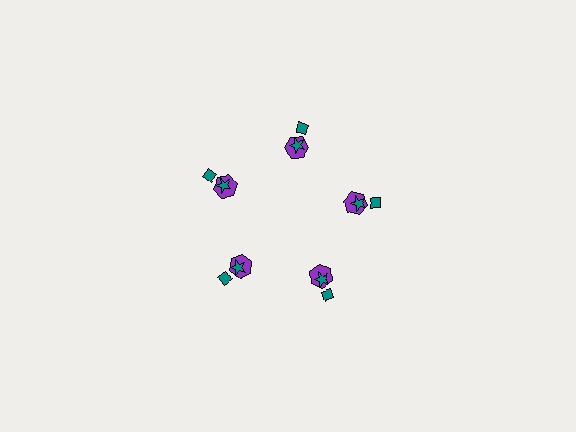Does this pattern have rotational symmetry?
Yes, this pattern has 5-fold rotational symmetry. It looks the same after rotating 72 degrees around the center.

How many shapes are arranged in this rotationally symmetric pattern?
There are 15 shapes, arranged in 5 groups of 3.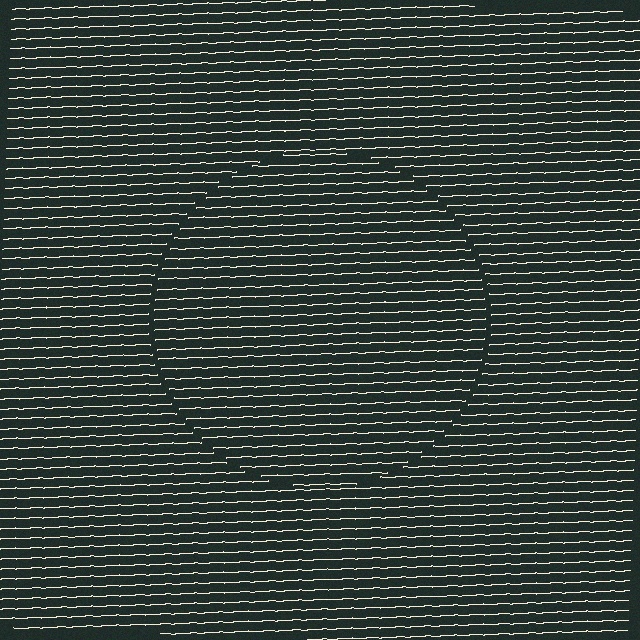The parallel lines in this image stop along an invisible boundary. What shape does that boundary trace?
An illusory circle. The interior of the shape contains the same grating, shifted by half a period — the contour is defined by the phase discontinuity where line-ends from the inner and outer gratings abut.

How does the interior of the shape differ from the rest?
The interior of the shape contains the same grating, shifted by half a period — the contour is defined by the phase discontinuity where line-ends from the inner and outer gratings abut.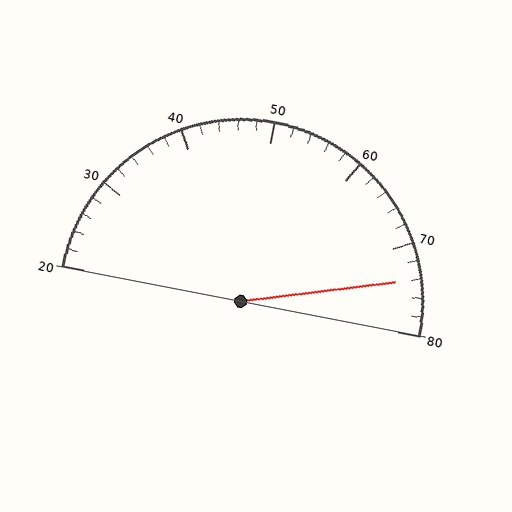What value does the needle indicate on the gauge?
The needle indicates approximately 74.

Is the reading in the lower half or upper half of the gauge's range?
The reading is in the upper half of the range (20 to 80).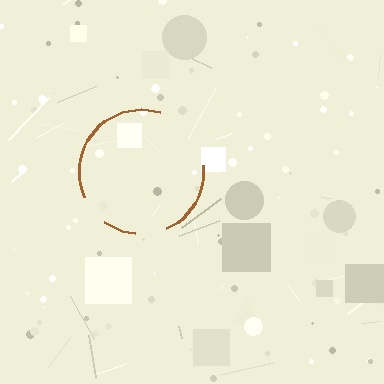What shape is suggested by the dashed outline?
The dashed outline suggests a circle.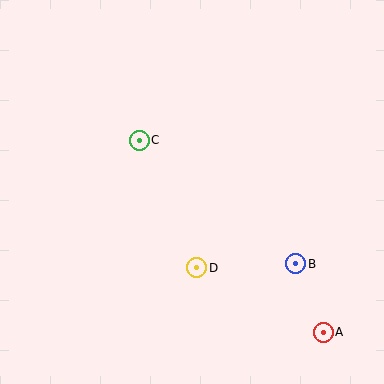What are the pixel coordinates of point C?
Point C is at (139, 140).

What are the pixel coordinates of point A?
Point A is at (323, 332).